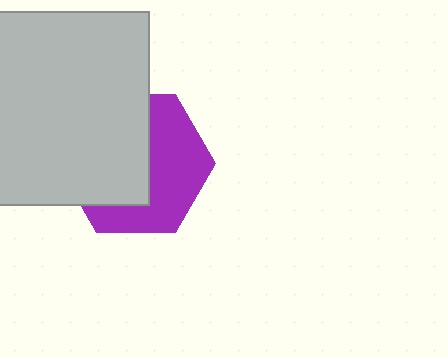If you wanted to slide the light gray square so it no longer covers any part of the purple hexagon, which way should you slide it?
Slide it left — that is the most direct way to separate the two shapes.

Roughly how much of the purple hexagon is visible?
About half of it is visible (roughly 49%).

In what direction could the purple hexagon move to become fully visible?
The purple hexagon could move right. That would shift it out from behind the light gray square entirely.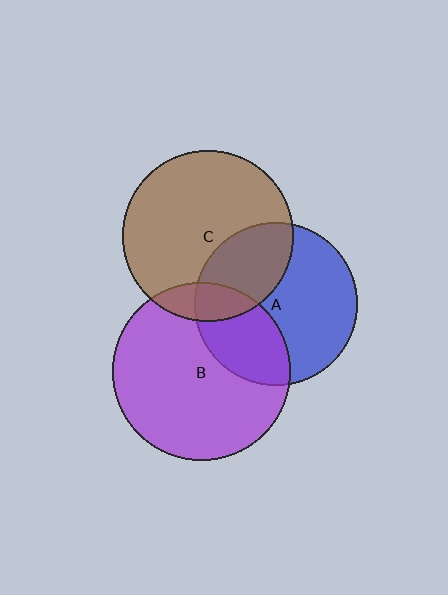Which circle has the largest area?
Circle B (purple).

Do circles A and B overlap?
Yes.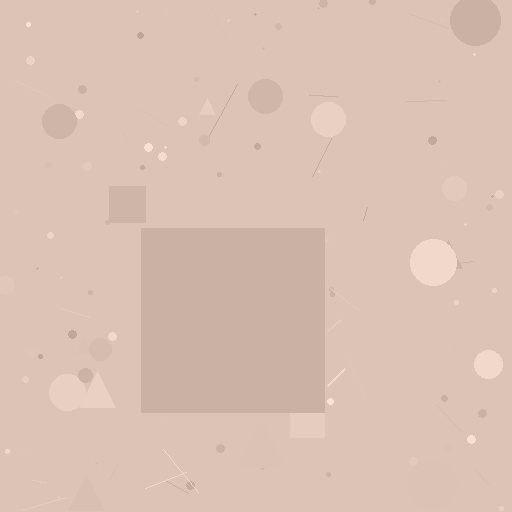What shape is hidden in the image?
A square is hidden in the image.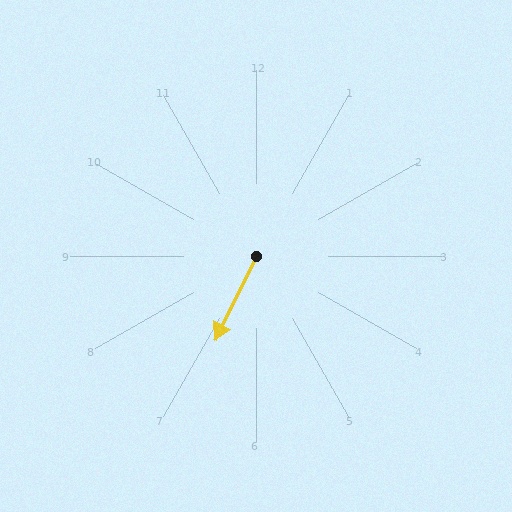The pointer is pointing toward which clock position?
Roughly 7 o'clock.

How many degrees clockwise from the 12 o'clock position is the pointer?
Approximately 206 degrees.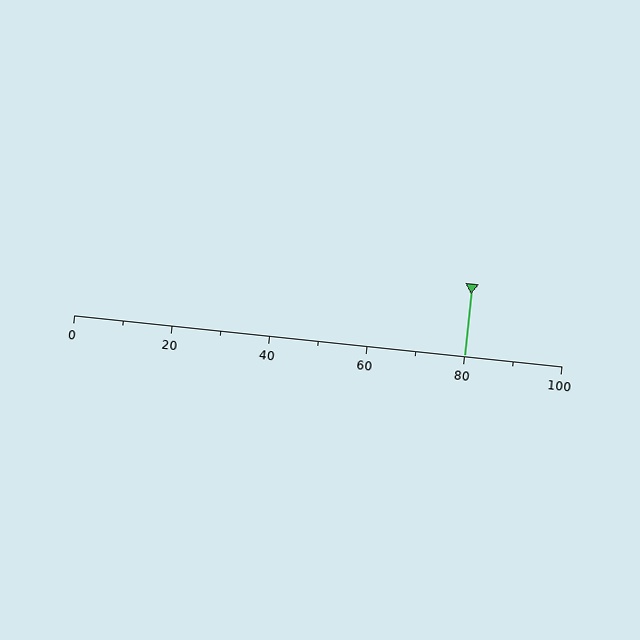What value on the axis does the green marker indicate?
The marker indicates approximately 80.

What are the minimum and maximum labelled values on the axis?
The axis runs from 0 to 100.